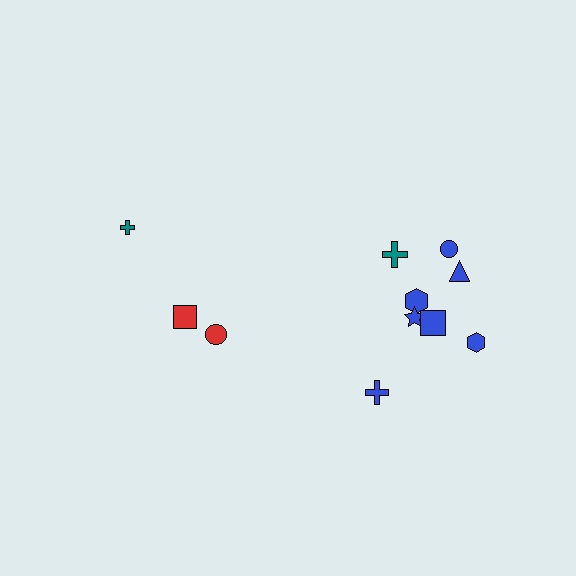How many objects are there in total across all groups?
There are 11 objects.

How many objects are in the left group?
There are 3 objects.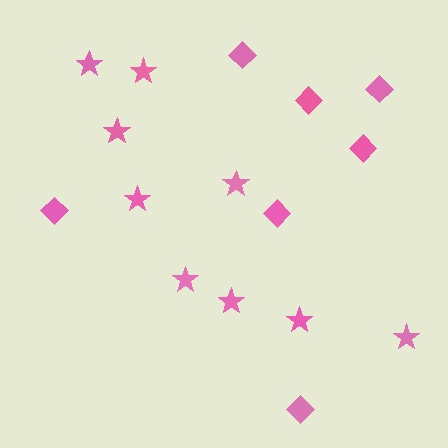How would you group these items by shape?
There are 2 groups: one group of diamonds (7) and one group of stars (9).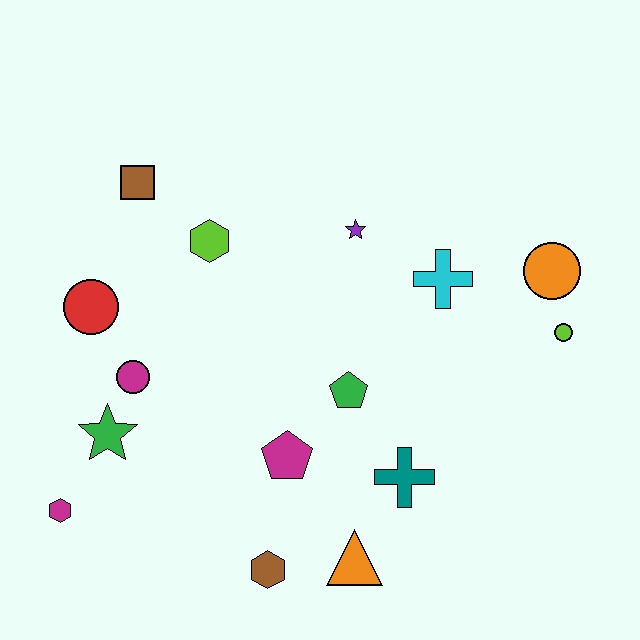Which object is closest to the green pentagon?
The magenta pentagon is closest to the green pentagon.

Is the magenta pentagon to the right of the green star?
Yes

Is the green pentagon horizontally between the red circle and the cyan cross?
Yes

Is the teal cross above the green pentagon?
No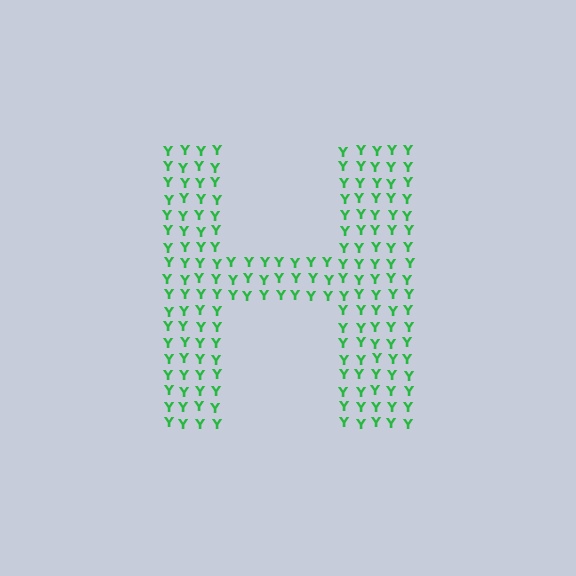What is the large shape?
The large shape is the letter H.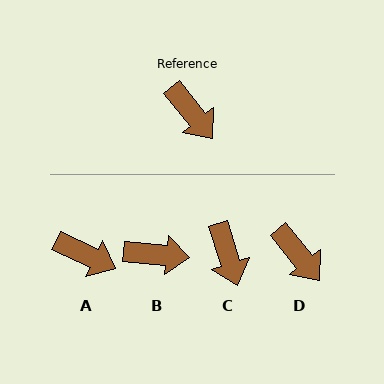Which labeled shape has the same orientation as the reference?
D.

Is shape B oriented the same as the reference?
No, it is off by about 46 degrees.